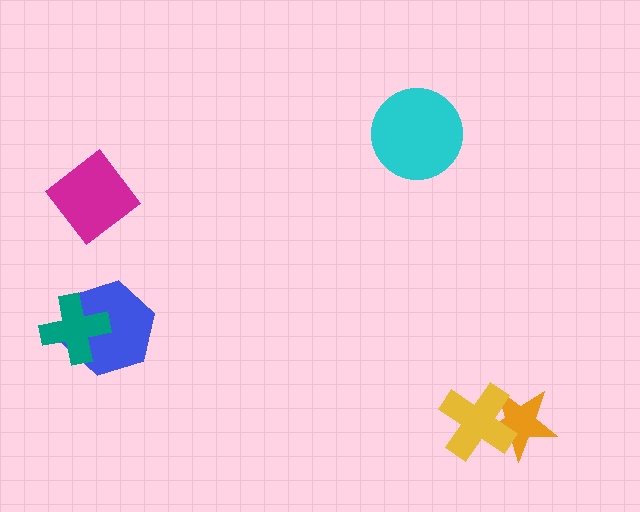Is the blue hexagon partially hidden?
Yes, it is partially covered by another shape.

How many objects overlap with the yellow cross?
1 object overlaps with the yellow cross.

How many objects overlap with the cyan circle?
0 objects overlap with the cyan circle.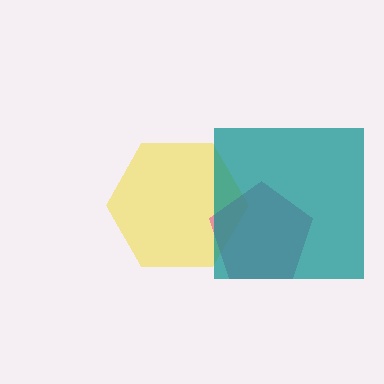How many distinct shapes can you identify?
There are 3 distinct shapes: a yellow hexagon, a pink pentagon, a teal square.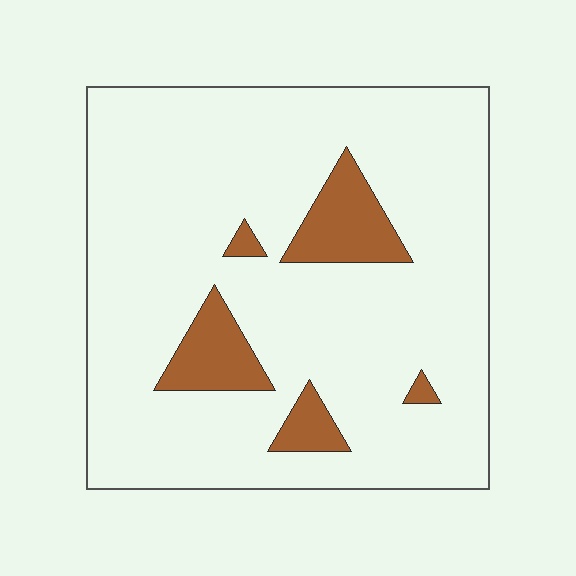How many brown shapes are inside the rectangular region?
5.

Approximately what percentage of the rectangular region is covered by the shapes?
Approximately 10%.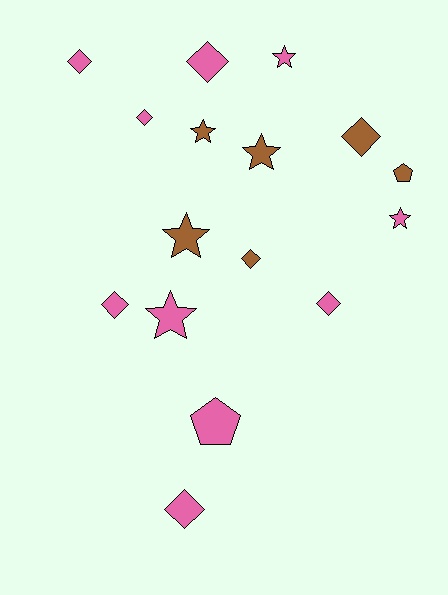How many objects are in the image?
There are 16 objects.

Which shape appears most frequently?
Diamond, with 8 objects.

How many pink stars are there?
There are 3 pink stars.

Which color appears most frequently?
Pink, with 10 objects.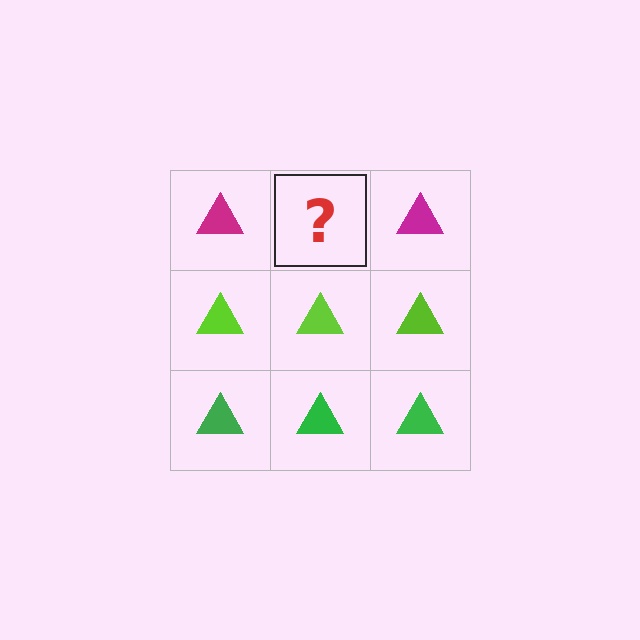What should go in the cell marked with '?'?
The missing cell should contain a magenta triangle.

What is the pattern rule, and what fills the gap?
The rule is that each row has a consistent color. The gap should be filled with a magenta triangle.